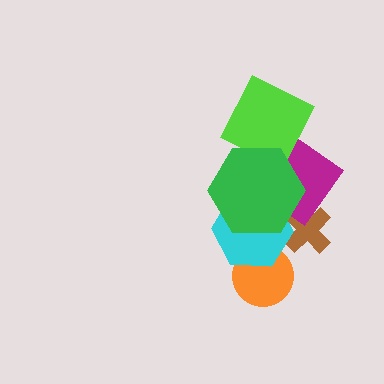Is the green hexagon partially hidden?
No, no other shape covers it.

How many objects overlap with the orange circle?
1 object overlaps with the orange circle.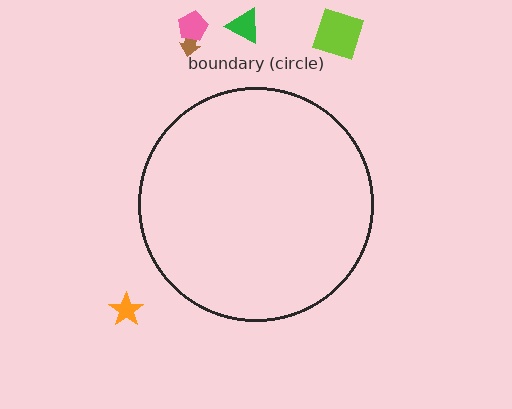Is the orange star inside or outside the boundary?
Outside.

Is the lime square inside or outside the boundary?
Outside.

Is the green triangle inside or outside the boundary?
Outside.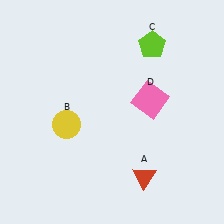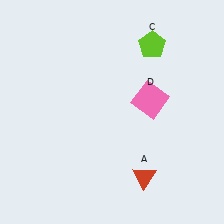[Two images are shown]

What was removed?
The yellow circle (B) was removed in Image 2.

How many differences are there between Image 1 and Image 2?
There is 1 difference between the two images.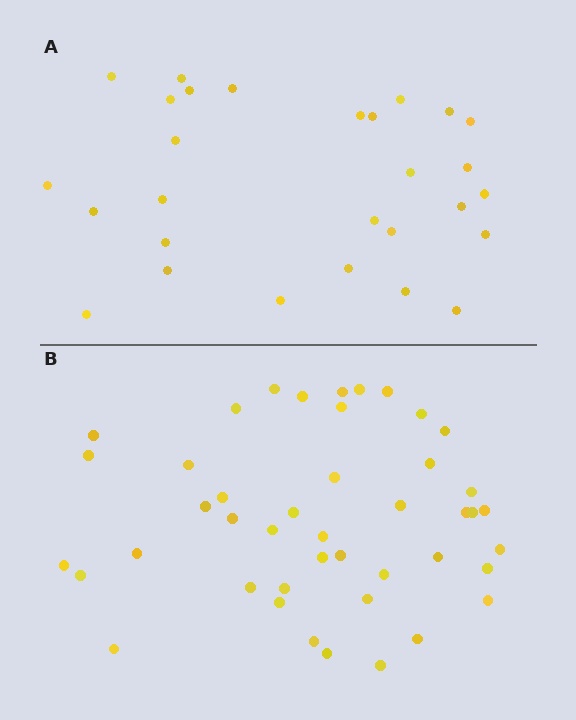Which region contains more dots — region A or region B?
Region B (the bottom region) has more dots.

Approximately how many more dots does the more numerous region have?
Region B has approximately 15 more dots than region A.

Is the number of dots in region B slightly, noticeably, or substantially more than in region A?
Region B has substantially more. The ratio is roughly 1.6 to 1.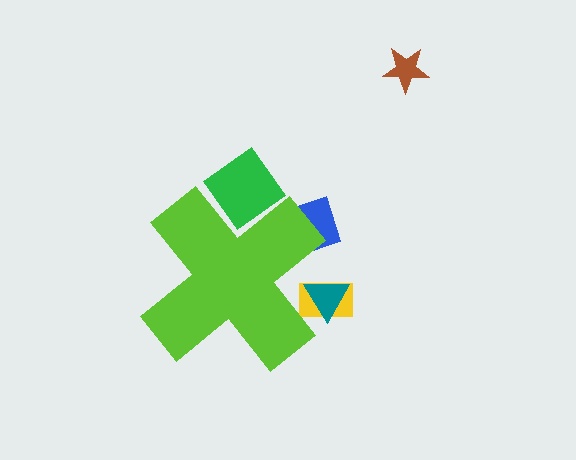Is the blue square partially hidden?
Yes, the blue square is partially hidden behind the lime cross.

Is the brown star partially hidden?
No, the brown star is fully visible.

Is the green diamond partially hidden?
Yes, the green diamond is partially hidden behind the lime cross.